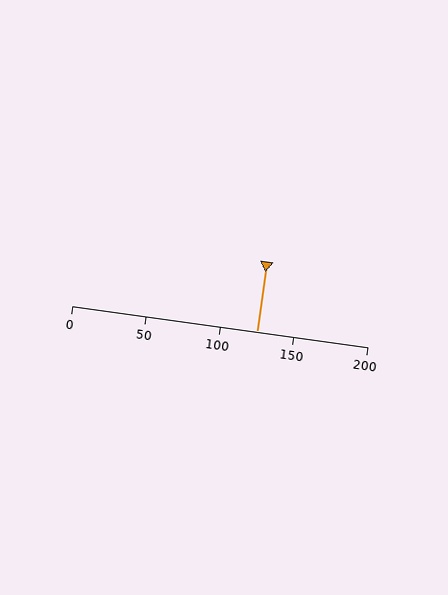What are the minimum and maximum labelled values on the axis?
The axis runs from 0 to 200.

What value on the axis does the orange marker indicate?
The marker indicates approximately 125.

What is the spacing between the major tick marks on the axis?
The major ticks are spaced 50 apart.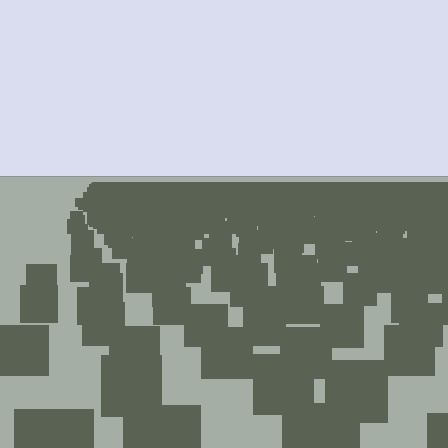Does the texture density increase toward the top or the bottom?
Density increases toward the top.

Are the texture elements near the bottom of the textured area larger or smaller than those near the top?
Larger. Near the bottom, elements are closer to the viewer and appear at a bigger on-screen size.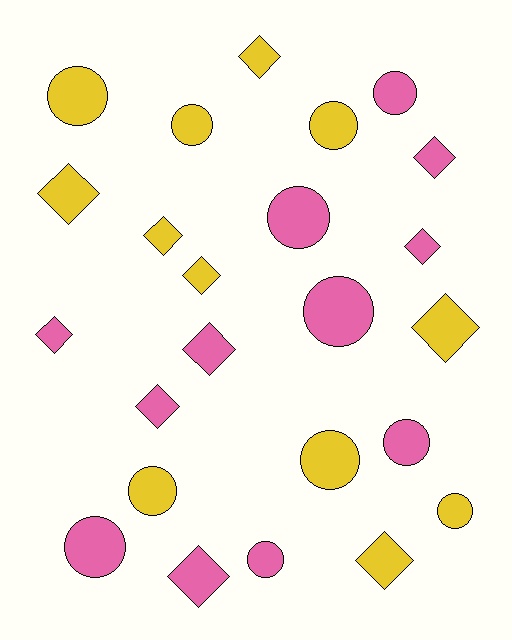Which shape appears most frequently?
Circle, with 12 objects.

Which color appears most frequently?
Yellow, with 12 objects.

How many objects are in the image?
There are 24 objects.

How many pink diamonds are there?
There are 6 pink diamonds.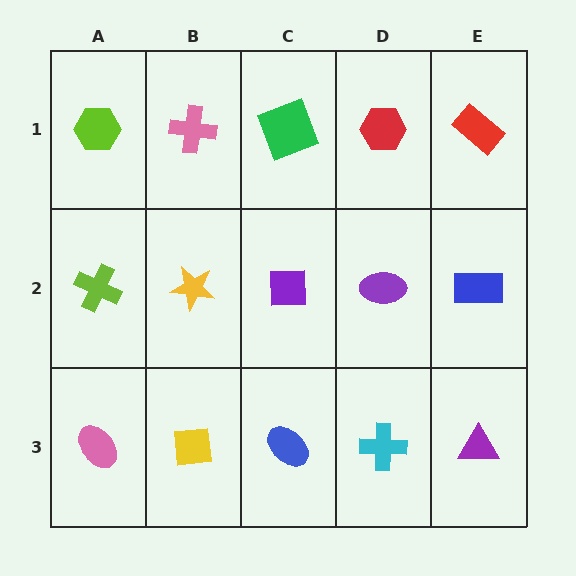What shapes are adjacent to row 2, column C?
A green square (row 1, column C), a blue ellipse (row 3, column C), a yellow star (row 2, column B), a purple ellipse (row 2, column D).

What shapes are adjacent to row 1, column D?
A purple ellipse (row 2, column D), a green square (row 1, column C), a red rectangle (row 1, column E).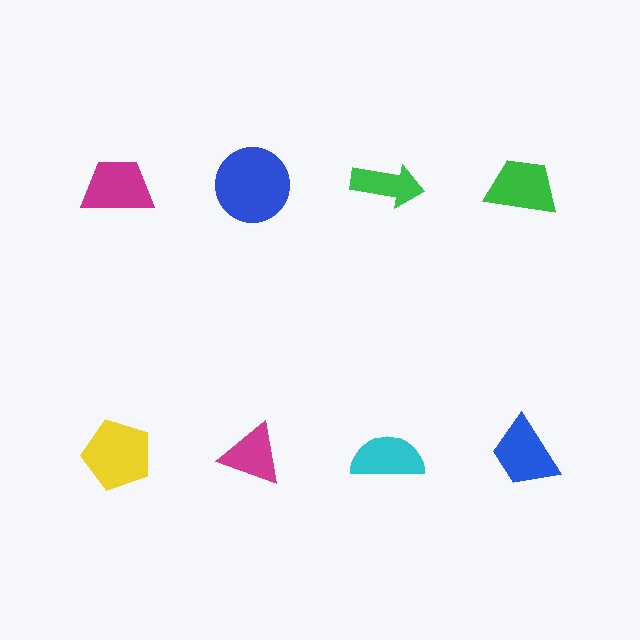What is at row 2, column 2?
A magenta triangle.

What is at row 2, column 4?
A blue trapezoid.